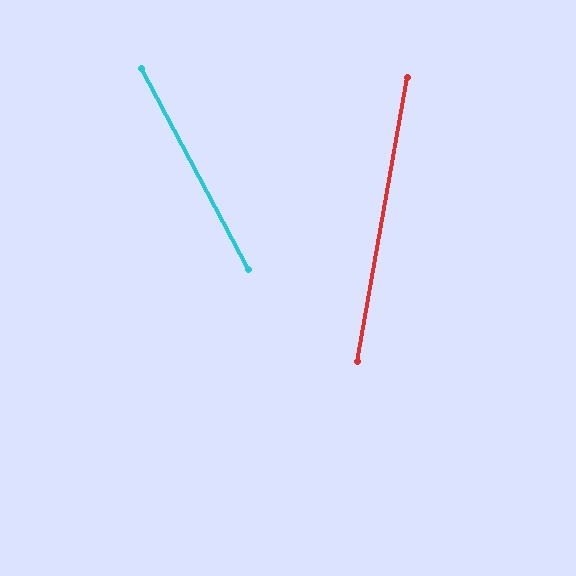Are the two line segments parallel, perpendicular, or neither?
Neither parallel nor perpendicular — they differ by about 38°.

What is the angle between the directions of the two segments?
Approximately 38 degrees.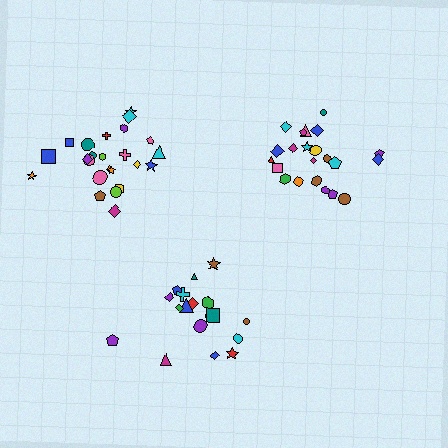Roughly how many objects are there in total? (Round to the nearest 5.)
Roughly 65 objects in total.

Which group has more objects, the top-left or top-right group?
The top-left group.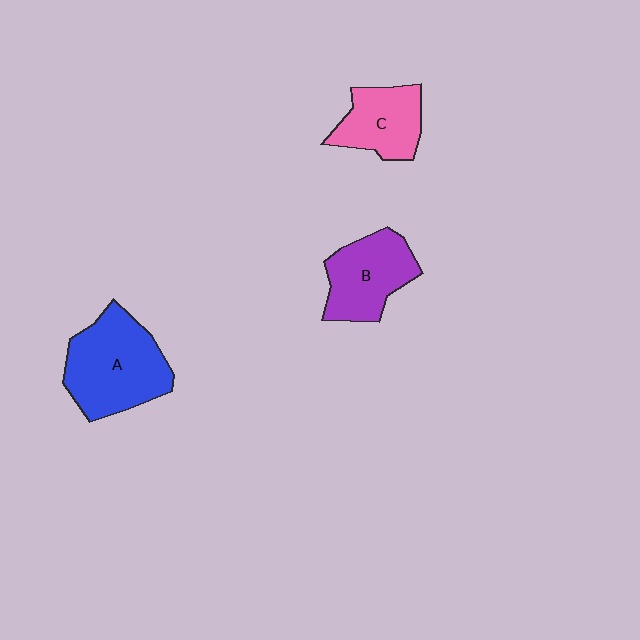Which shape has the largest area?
Shape A (blue).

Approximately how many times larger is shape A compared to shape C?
Approximately 1.6 times.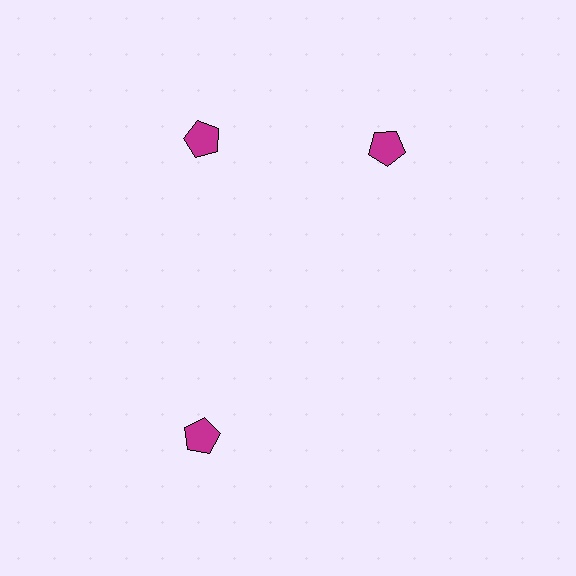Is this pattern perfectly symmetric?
No. The 3 magenta pentagons are arranged in a ring, but one element near the 3 o'clock position is rotated out of alignment along the ring, breaking the 3-fold rotational symmetry.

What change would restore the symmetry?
The symmetry would be restored by rotating it back into even spacing with its neighbors so that all 3 pentagons sit at equal angles and equal distance from the center.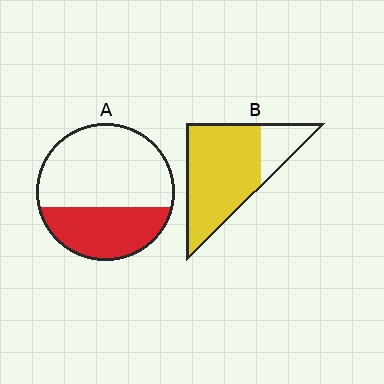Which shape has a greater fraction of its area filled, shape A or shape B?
Shape B.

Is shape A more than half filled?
No.